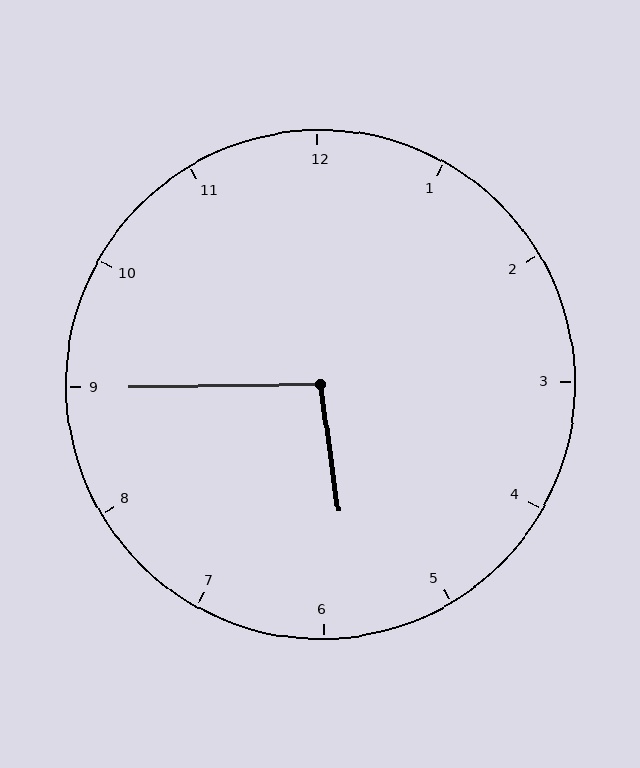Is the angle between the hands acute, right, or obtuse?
It is obtuse.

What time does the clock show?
5:45.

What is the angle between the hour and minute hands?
Approximately 98 degrees.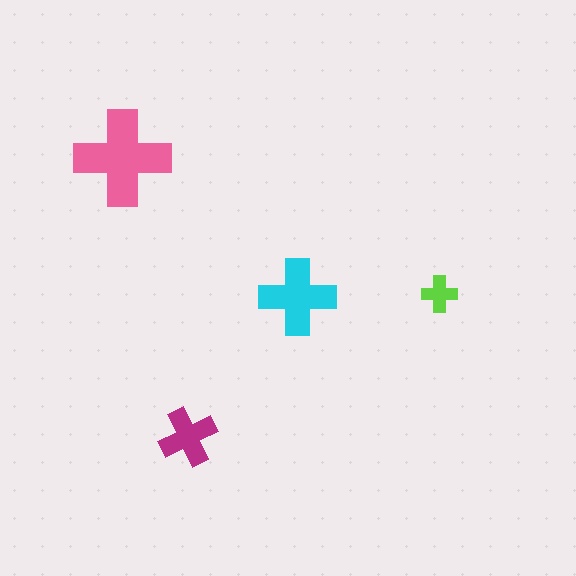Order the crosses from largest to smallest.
the pink one, the cyan one, the magenta one, the lime one.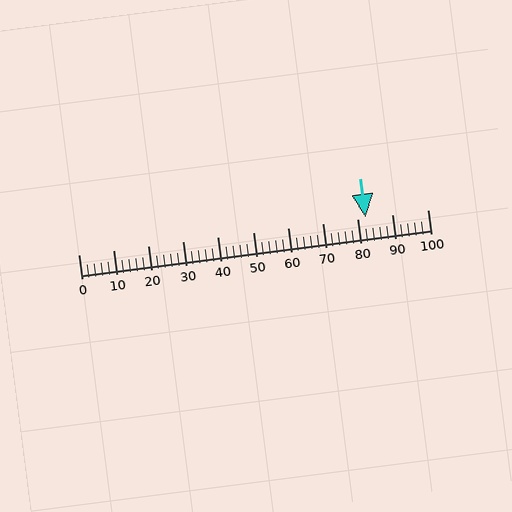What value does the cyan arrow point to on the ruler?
The cyan arrow points to approximately 82.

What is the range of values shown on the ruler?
The ruler shows values from 0 to 100.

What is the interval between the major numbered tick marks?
The major tick marks are spaced 10 units apart.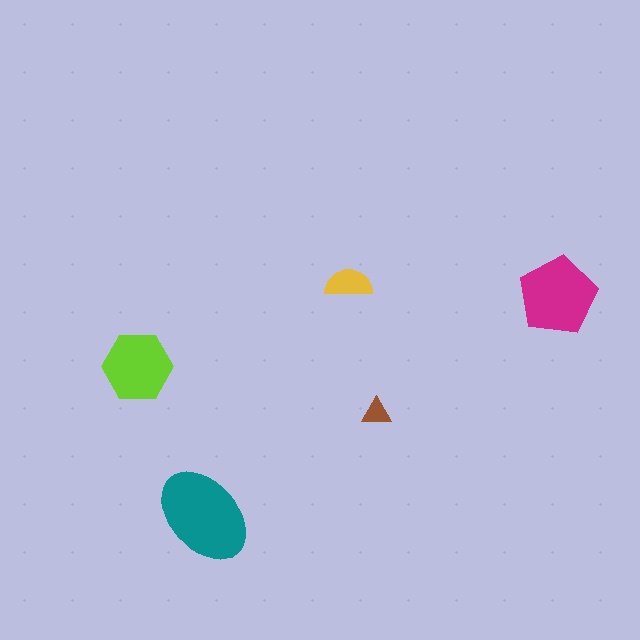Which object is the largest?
The teal ellipse.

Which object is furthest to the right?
The magenta pentagon is rightmost.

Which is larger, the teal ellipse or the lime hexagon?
The teal ellipse.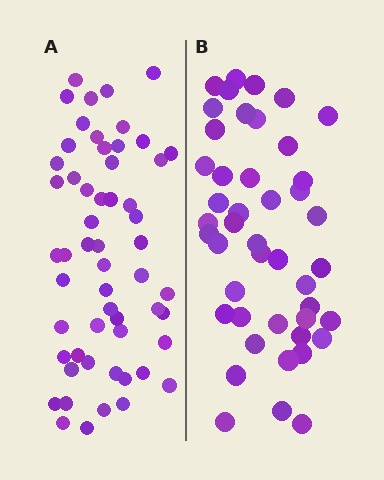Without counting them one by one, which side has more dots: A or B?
Region A (the left region) has more dots.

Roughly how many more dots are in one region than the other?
Region A has roughly 12 or so more dots than region B.